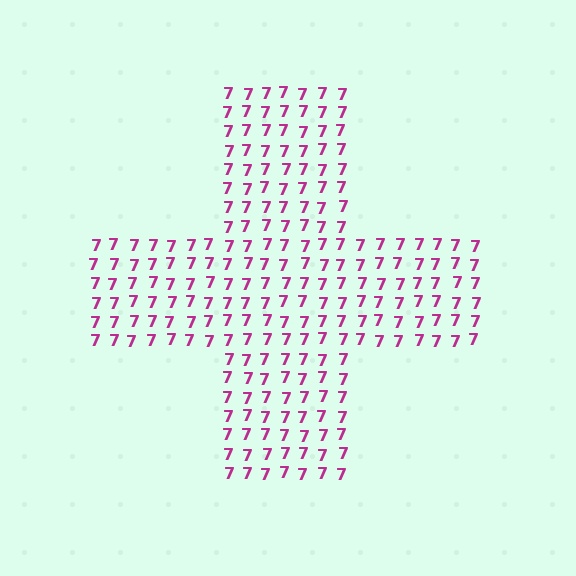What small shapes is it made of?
It is made of small digit 7's.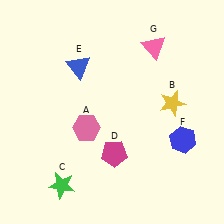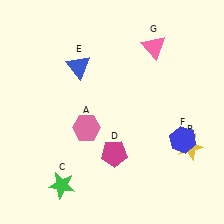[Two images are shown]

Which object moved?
The yellow star (B) moved down.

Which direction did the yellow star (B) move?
The yellow star (B) moved down.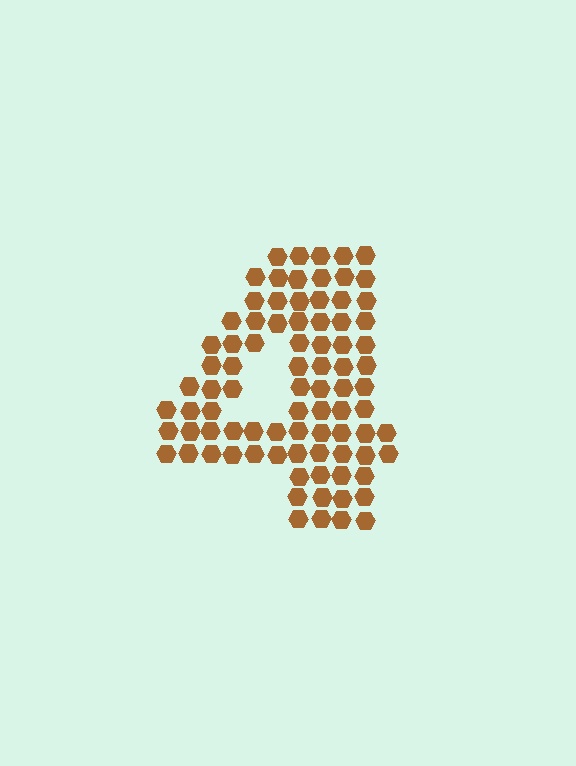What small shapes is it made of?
It is made of small hexagons.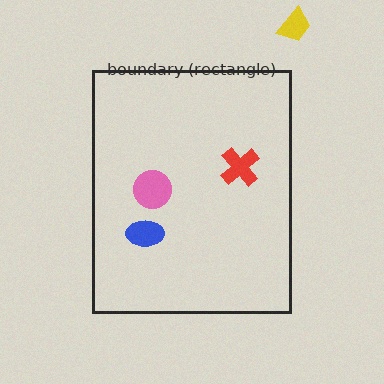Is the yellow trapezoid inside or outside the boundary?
Outside.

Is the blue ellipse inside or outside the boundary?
Inside.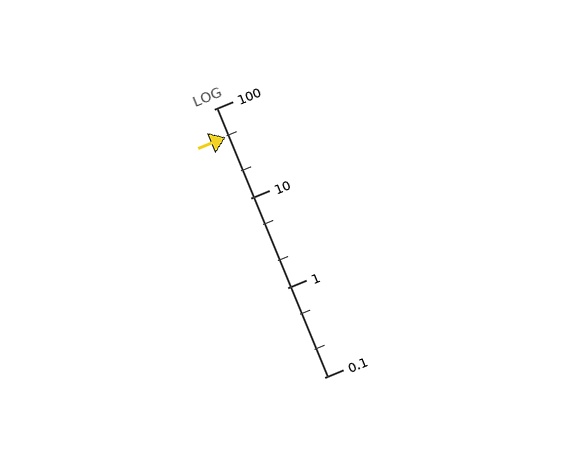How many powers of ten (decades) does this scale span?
The scale spans 3 decades, from 0.1 to 100.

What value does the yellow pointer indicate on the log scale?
The pointer indicates approximately 48.